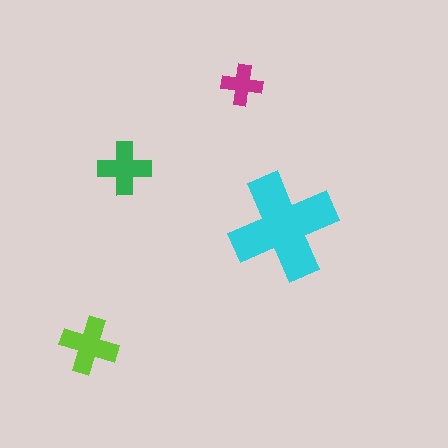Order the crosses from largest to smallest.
the cyan one, the lime one, the green one, the magenta one.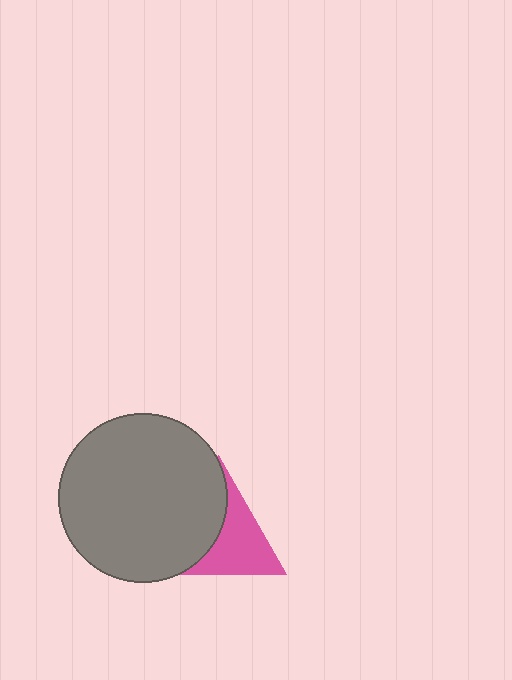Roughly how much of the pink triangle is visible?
About half of it is visible (roughly 51%).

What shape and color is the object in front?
The object in front is a gray circle.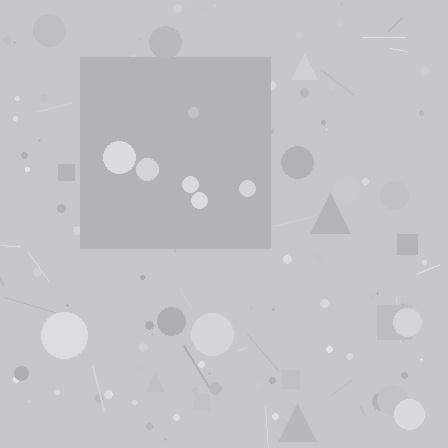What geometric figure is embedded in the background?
A square is embedded in the background.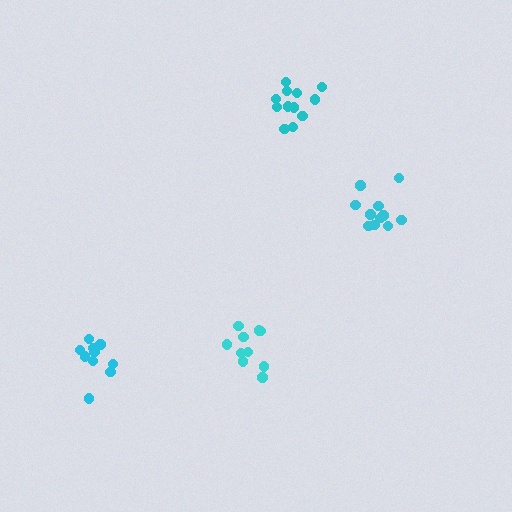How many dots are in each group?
Group 1: 11 dots, Group 2: 10 dots, Group 3: 11 dots, Group 4: 12 dots (44 total).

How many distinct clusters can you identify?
There are 4 distinct clusters.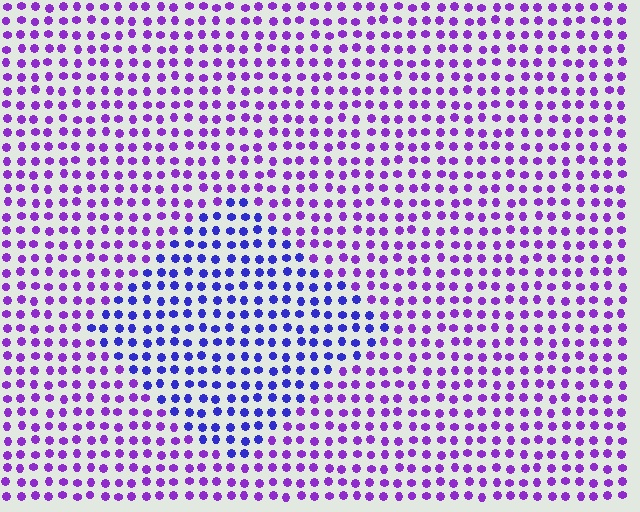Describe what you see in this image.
The image is filled with small purple elements in a uniform arrangement. A diamond-shaped region is visible where the elements are tinted to a slightly different hue, forming a subtle color boundary.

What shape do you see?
I see a diamond.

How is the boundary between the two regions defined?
The boundary is defined purely by a slight shift in hue (about 36 degrees). Spacing, size, and orientation are identical on both sides.